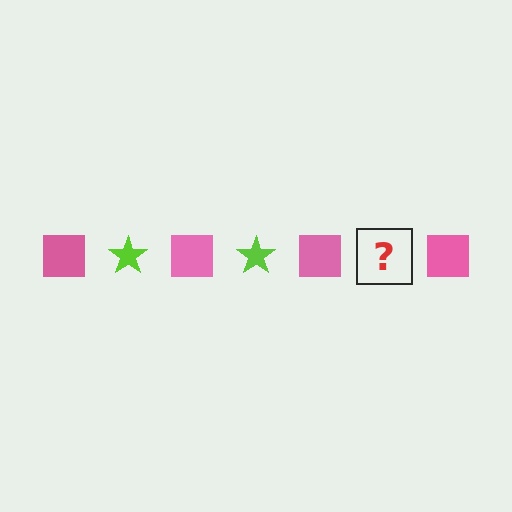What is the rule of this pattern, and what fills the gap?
The rule is that the pattern alternates between pink square and lime star. The gap should be filled with a lime star.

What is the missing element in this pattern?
The missing element is a lime star.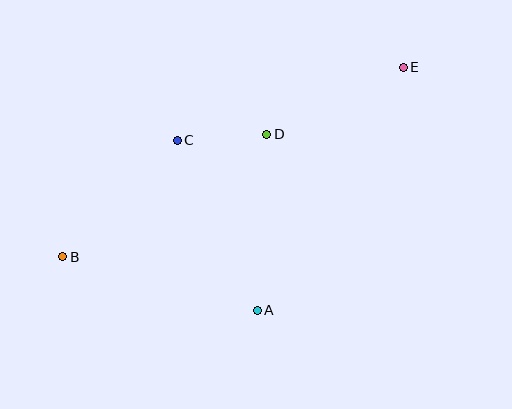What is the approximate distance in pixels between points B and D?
The distance between B and D is approximately 238 pixels.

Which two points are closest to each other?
Points C and D are closest to each other.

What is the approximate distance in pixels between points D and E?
The distance between D and E is approximately 152 pixels.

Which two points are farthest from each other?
Points B and E are farthest from each other.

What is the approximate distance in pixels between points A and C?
The distance between A and C is approximately 188 pixels.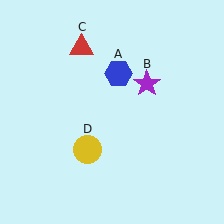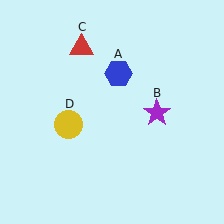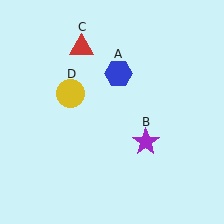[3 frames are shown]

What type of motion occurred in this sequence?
The purple star (object B), yellow circle (object D) rotated clockwise around the center of the scene.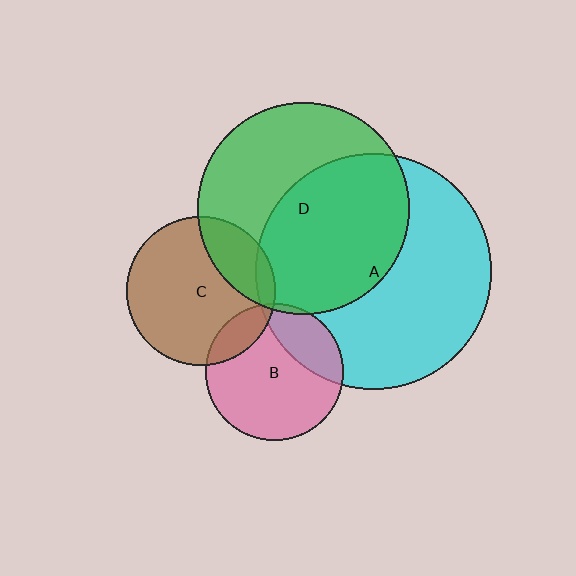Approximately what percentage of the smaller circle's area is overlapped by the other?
Approximately 15%.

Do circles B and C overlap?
Yes.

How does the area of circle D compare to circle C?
Approximately 2.0 times.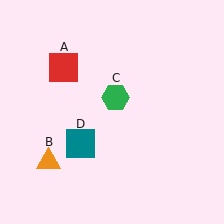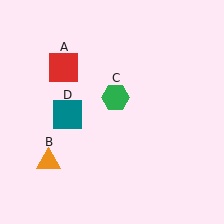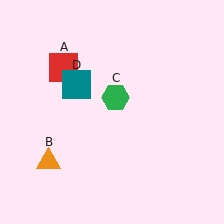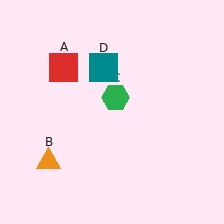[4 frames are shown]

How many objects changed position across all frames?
1 object changed position: teal square (object D).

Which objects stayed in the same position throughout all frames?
Red square (object A) and orange triangle (object B) and green hexagon (object C) remained stationary.